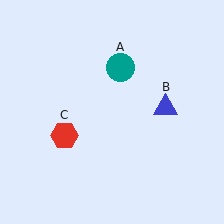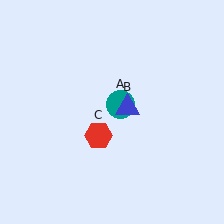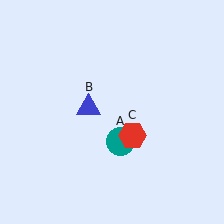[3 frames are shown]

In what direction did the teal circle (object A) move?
The teal circle (object A) moved down.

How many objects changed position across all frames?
3 objects changed position: teal circle (object A), blue triangle (object B), red hexagon (object C).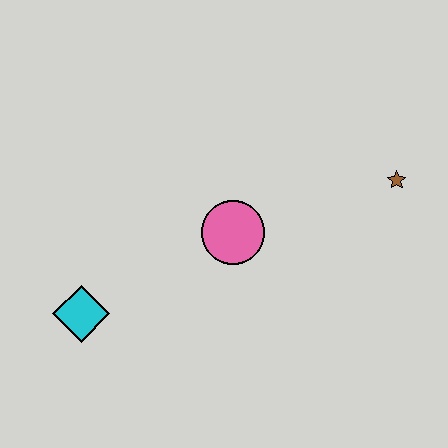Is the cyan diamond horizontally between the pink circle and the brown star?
No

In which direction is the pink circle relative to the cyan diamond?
The pink circle is to the right of the cyan diamond.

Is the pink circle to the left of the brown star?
Yes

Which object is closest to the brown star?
The pink circle is closest to the brown star.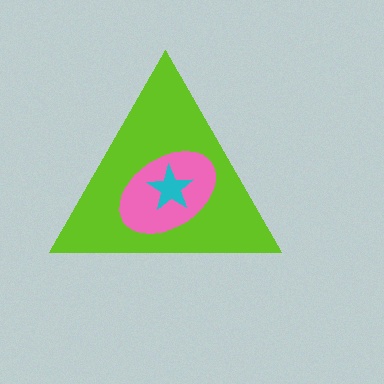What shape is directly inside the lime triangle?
The pink ellipse.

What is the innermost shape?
The cyan star.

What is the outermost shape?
The lime triangle.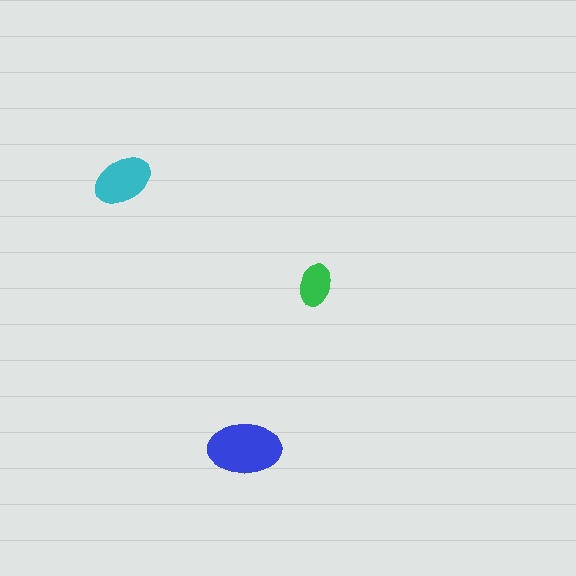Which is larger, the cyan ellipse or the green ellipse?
The cyan one.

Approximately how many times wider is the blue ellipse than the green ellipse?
About 1.5 times wider.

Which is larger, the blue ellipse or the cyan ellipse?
The blue one.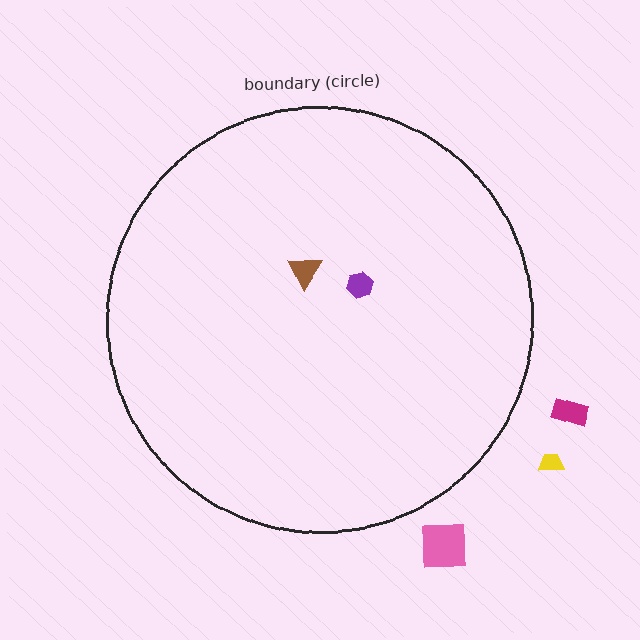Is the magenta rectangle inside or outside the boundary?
Outside.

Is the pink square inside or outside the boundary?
Outside.